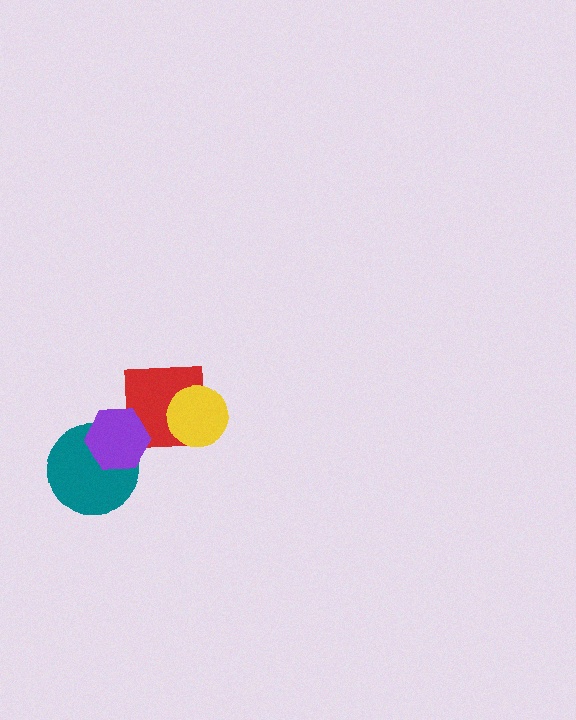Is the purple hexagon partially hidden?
No, no other shape covers it.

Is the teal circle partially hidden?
Yes, it is partially covered by another shape.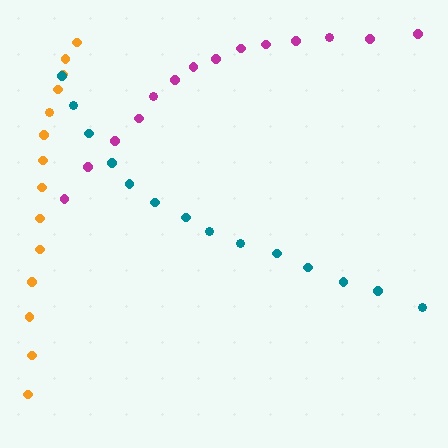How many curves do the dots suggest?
There are 3 distinct paths.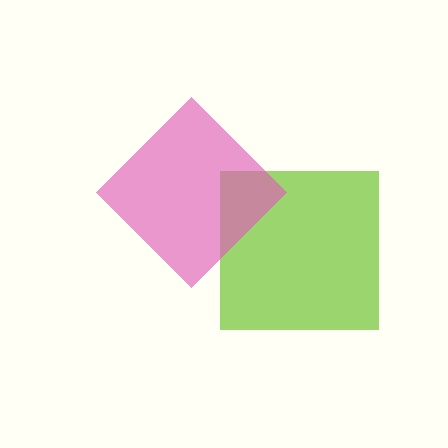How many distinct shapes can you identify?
There are 2 distinct shapes: a lime square, a pink diamond.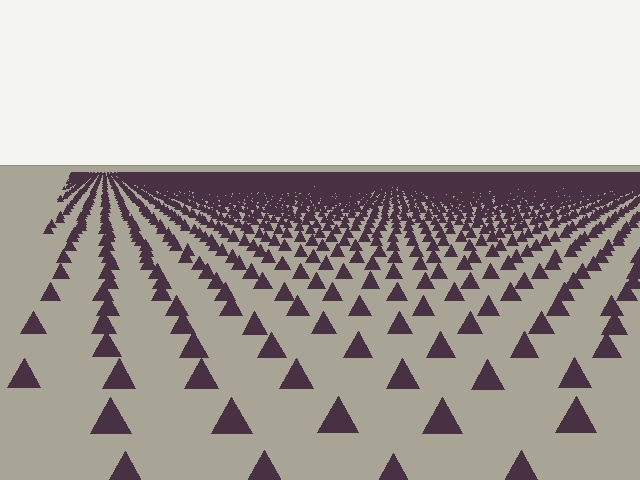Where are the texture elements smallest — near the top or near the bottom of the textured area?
Near the top.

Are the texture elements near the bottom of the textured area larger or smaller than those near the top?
Larger. Near the bottom, elements are closer to the viewer and appear at a bigger on-screen size.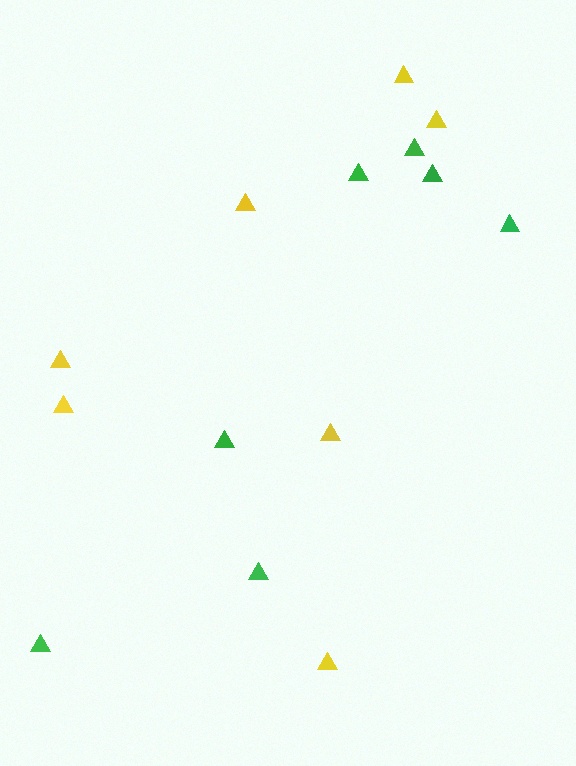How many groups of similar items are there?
There are 2 groups: one group of yellow triangles (7) and one group of green triangles (7).